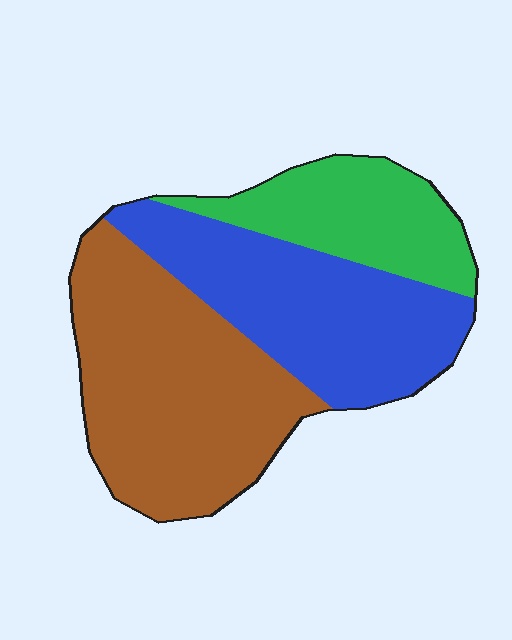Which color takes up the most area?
Brown, at roughly 45%.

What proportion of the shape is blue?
Blue takes up about one third (1/3) of the shape.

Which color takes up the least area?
Green, at roughly 20%.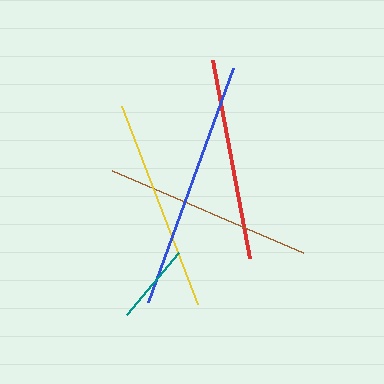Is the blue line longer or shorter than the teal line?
The blue line is longer than the teal line.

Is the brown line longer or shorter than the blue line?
The blue line is longer than the brown line.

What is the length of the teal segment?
The teal segment is approximately 82 pixels long.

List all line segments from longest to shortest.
From longest to shortest: blue, yellow, brown, red, teal.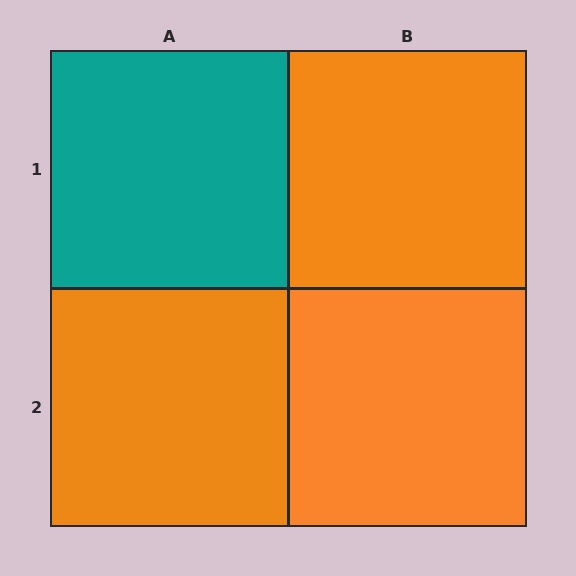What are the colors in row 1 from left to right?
Teal, orange.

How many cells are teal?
1 cell is teal.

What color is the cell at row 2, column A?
Orange.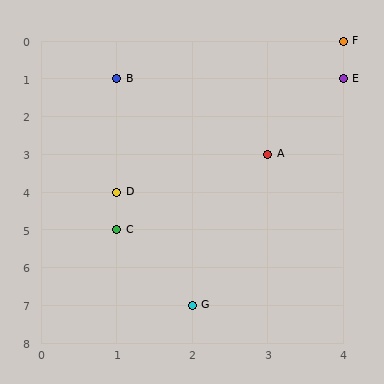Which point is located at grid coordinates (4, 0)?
Point F is at (4, 0).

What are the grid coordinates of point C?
Point C is at grid coordinates (1, 5).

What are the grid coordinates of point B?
Point B is at grid coordinates (1, 1).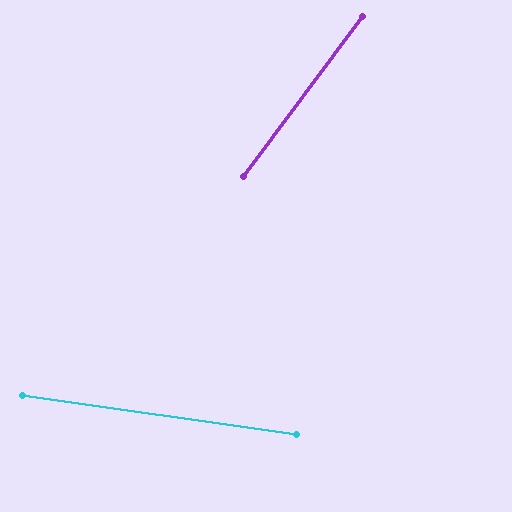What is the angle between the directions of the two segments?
Approximately 62 degrees.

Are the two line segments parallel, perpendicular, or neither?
Neither parallel nor perpendicular — they differ by about 62°.